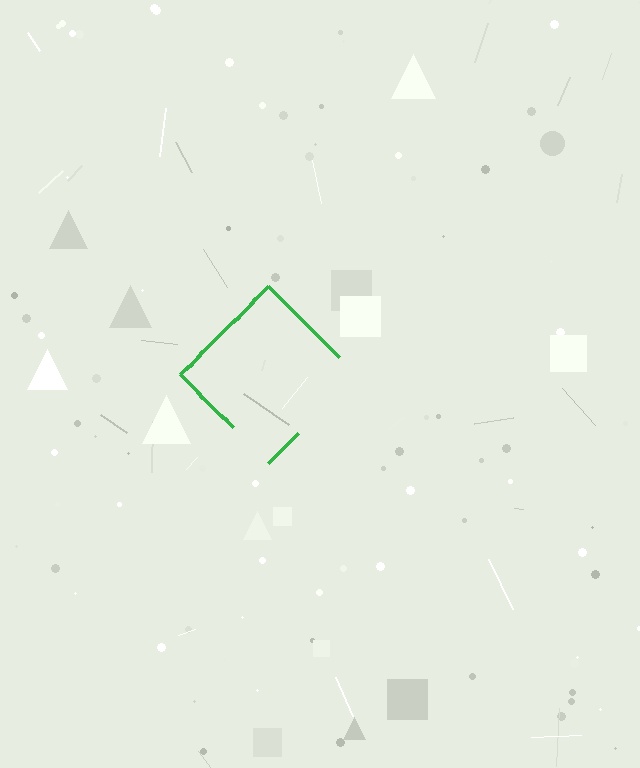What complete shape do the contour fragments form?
The contour fragments form a diamond.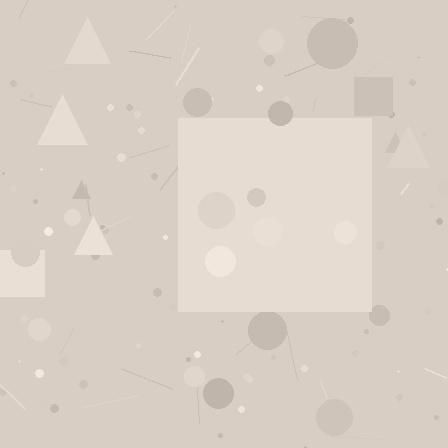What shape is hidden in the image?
A square is hidden in the image.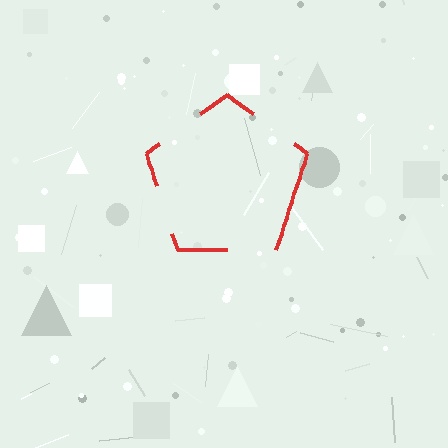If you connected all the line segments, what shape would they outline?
They would outline a pentagon.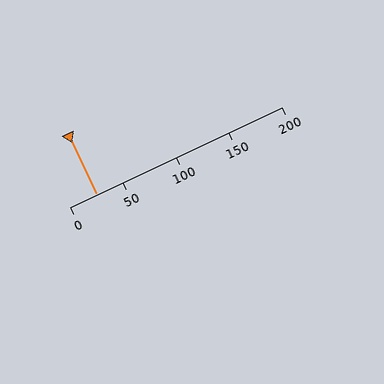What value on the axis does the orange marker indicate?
The marker indicates approximately 25.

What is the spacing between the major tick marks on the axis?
The major ticks are spaced 50 apart.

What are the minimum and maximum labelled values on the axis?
The axis runs from 0 to 200.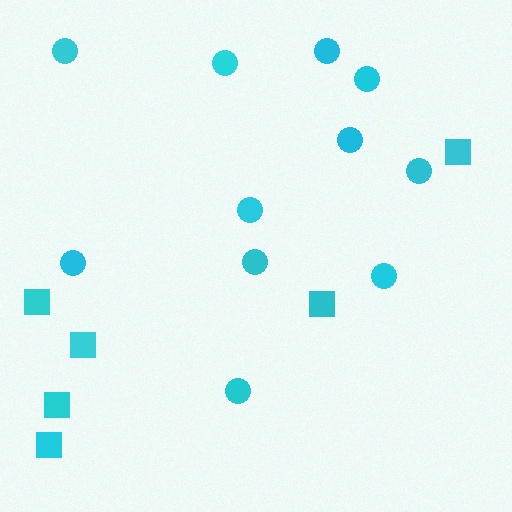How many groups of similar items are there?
There are 2 groups: one group of squares (6) and one group of circles (11).